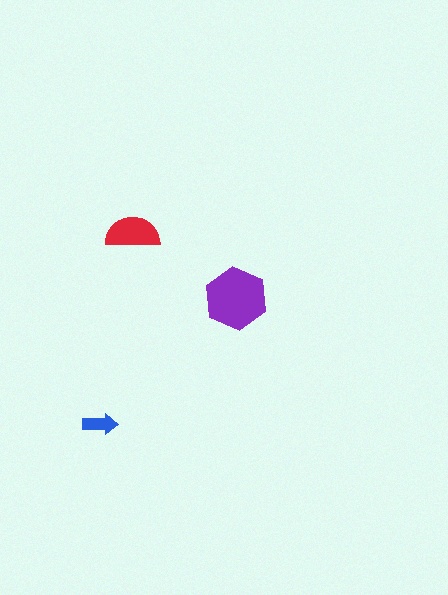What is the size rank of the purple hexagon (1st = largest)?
1st.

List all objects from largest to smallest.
The purple hexagon, the red semicircle, the blue arrow.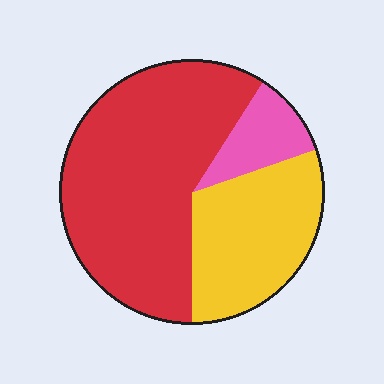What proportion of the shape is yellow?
Yellow covers 30% of the shape.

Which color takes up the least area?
Pink, at roughly 10%.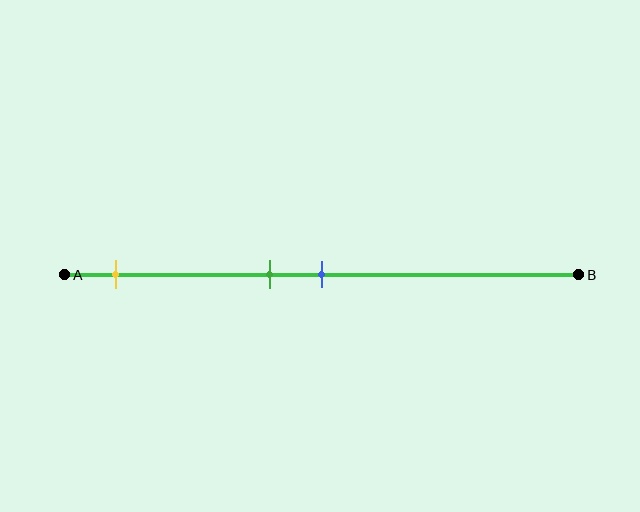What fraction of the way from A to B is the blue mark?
The blue mark is approximately 50% (0.5) of the way from A to B.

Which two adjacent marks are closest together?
The green and blue marks are the closest adjacent pair.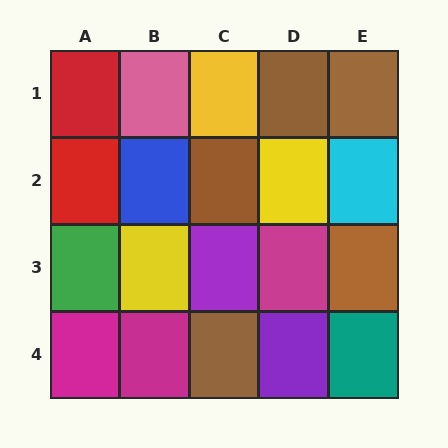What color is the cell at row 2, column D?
Yellow.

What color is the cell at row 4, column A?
Magenta.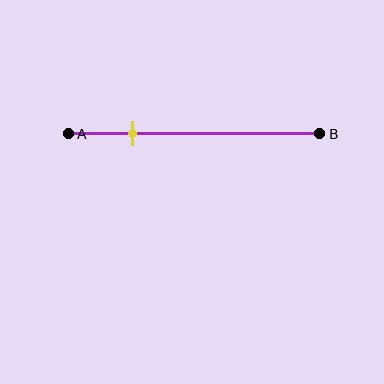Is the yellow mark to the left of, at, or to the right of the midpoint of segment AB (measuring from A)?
The yellow mark is to the left of the midpoint of segment AB.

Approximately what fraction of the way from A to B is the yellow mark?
The yellow mark is approximately 25% of the way from A to B.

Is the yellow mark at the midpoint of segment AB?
No, the mark is at about 25% from A, not at the 50% midpoint.